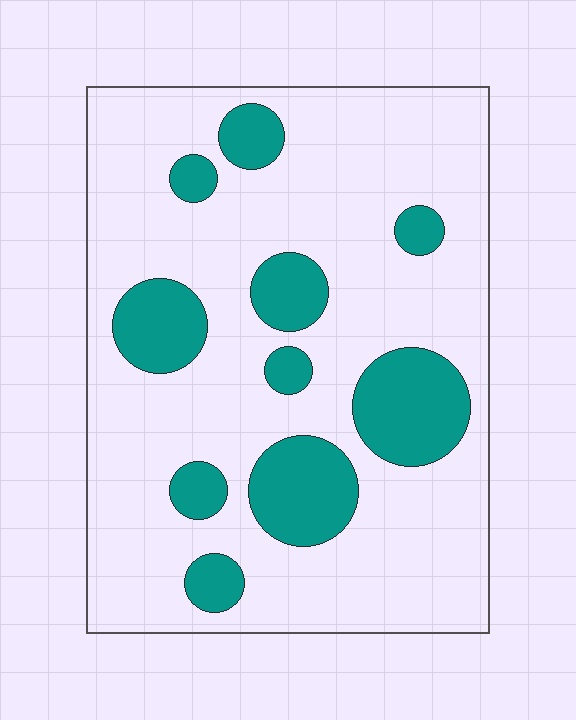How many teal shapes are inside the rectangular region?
10.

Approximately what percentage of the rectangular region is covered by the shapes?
Approximately 20%.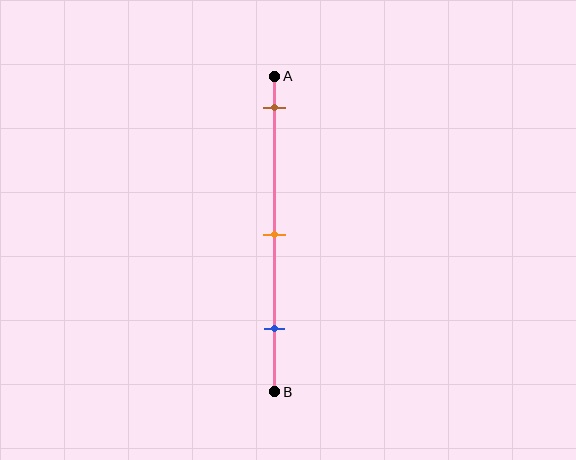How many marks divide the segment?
There are 3 marks dividing the segment.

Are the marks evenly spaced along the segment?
Yes, the marks are approximately evenly spaced.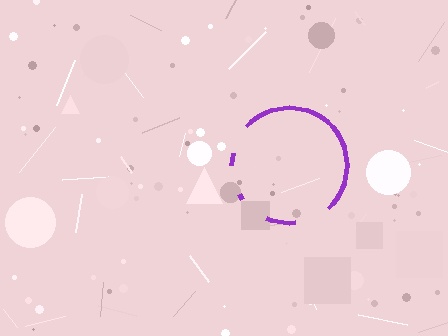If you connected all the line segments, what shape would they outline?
They would outline a circle.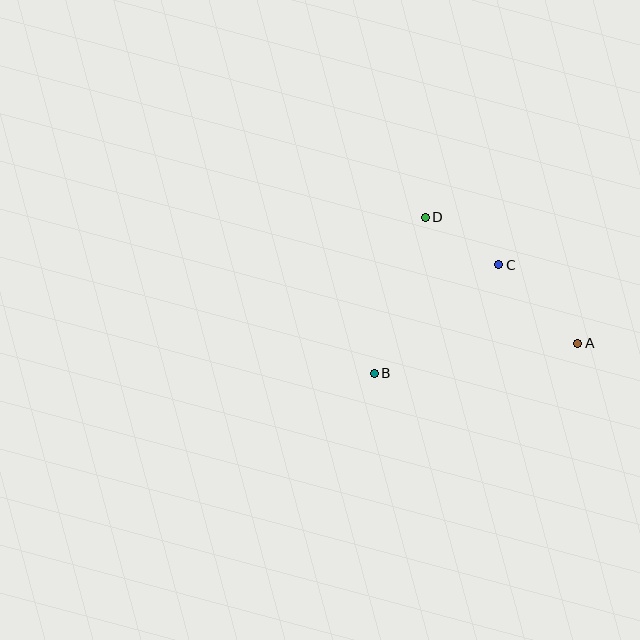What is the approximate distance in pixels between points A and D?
The distance between A and D is approximately 198 pixels.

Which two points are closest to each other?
Points C and D are closest to each other.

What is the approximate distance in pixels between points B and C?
The distance between B and C is approximately 165 pixels.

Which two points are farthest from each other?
Points A and B are farthest from each other.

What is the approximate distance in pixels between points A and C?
The distance between A and C is approximately 112 pixels.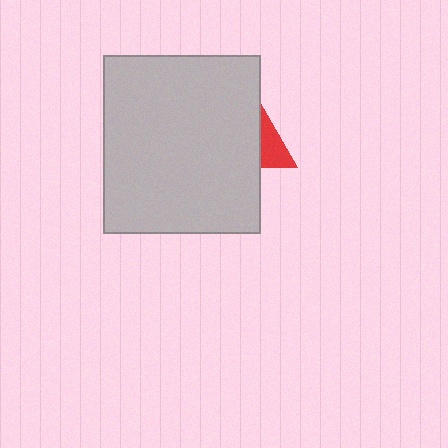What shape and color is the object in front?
The object in front is a light gray rectangle.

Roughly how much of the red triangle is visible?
A small part of it is visible (roughly 33%).